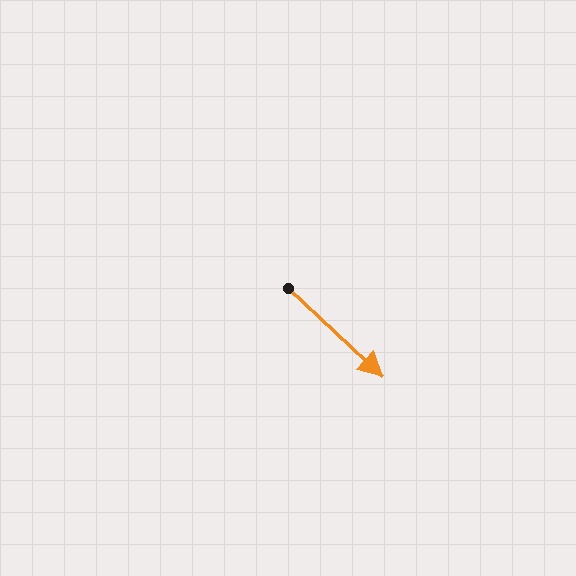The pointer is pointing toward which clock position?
Roughly 4 o'clock.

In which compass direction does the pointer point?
Southeast.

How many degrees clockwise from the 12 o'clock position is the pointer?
Approximately 133 degrees.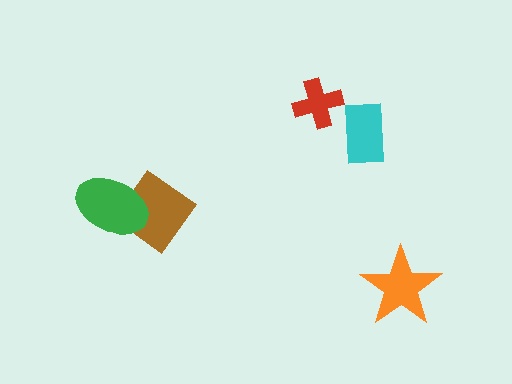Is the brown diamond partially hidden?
Yes, it is partially covered by another shape.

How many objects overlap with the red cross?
0 objects overlap with the red cross.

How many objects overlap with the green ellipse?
1 object overlaps with the green ellipse.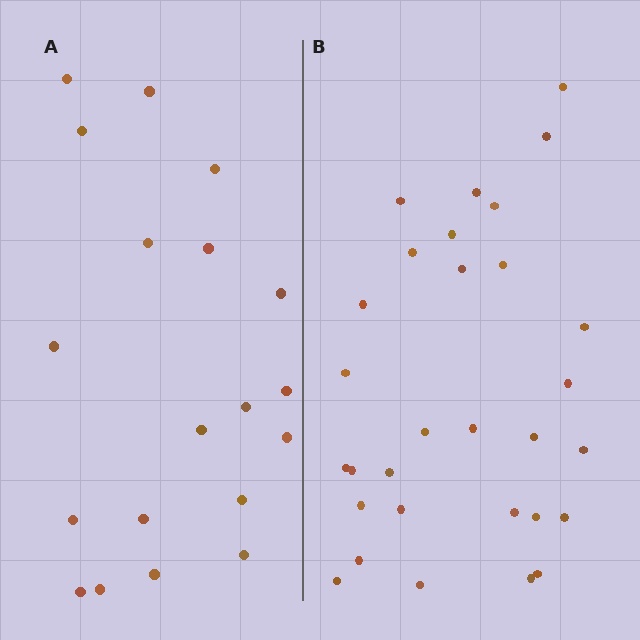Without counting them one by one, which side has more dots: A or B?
Region B (the right region) has more dots.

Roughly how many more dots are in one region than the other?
Region B has roughly 12 or so more dots than region A.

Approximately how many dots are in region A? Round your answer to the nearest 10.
About 20 dots. (The exact count is 19, which rounds to 20.)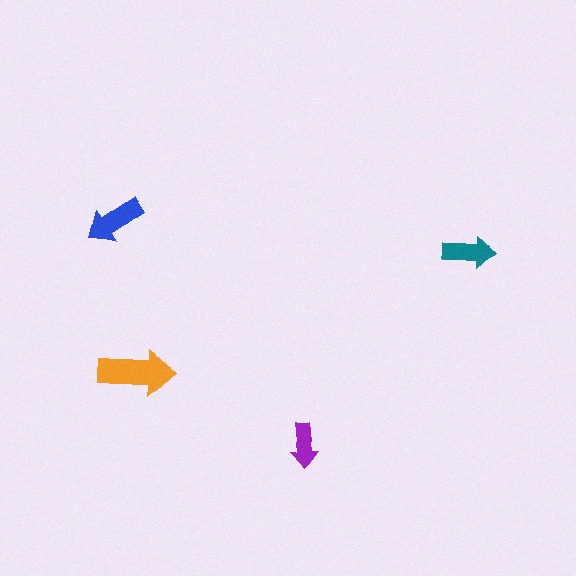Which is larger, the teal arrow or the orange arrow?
The orange one.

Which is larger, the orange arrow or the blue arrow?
The orange one.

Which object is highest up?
The blue arrow is topmost.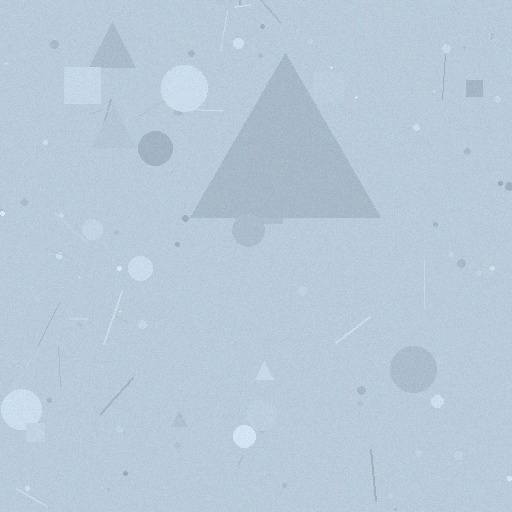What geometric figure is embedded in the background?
A triangle is embedded in the background.